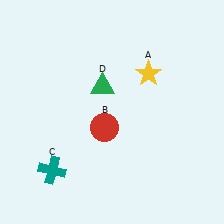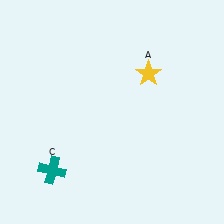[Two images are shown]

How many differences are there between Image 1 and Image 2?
There are 2 differences between the two images.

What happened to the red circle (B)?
The red circle (B) was removed in Image 2. It was in the bottom-left area of Image 1.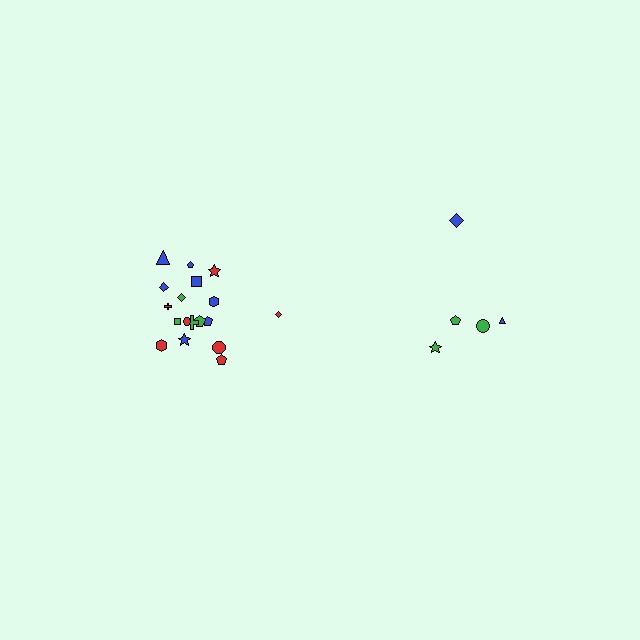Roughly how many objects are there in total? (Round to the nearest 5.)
Roughly 25 objects in total.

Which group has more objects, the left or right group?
The left group.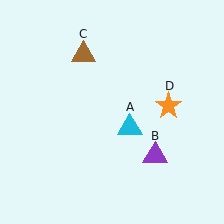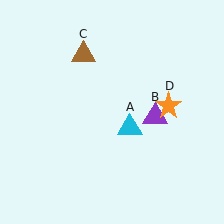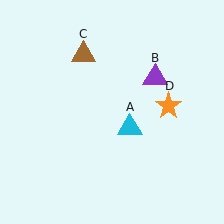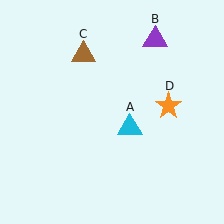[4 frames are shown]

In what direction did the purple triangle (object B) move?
The purple triangle (object B) moved up.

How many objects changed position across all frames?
1 object changed position: purple triangle (object B).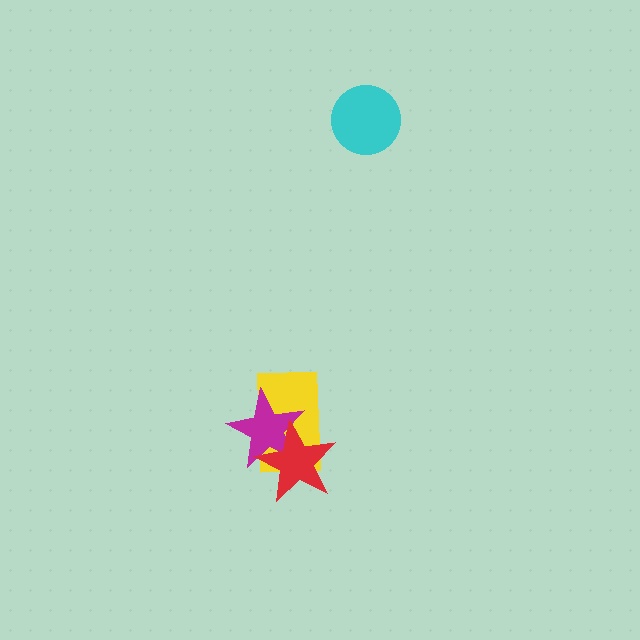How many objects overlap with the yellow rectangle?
2 objects overlap with the yellow rectangle.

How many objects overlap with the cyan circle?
0 objects overlap with the cyan circle.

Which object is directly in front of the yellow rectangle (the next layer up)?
The magenta star is directly in front of the yellow rectangle.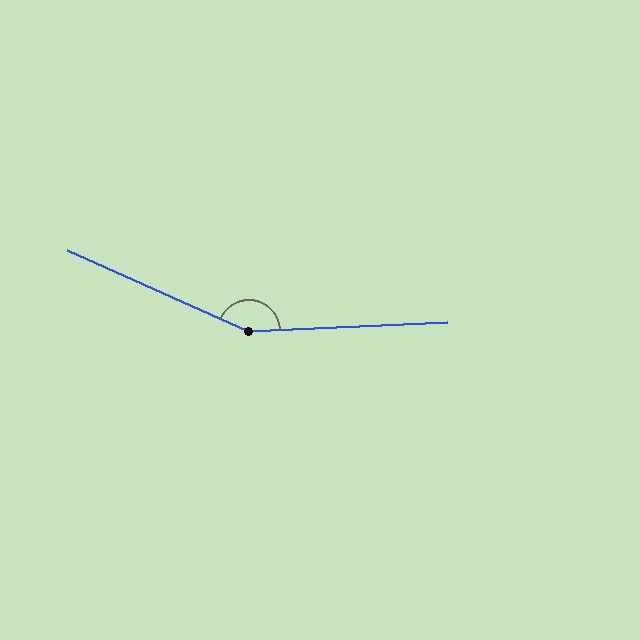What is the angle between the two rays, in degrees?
Approximately 153 degrees.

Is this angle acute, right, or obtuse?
It is obtuse.